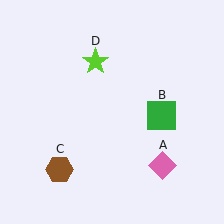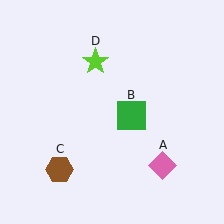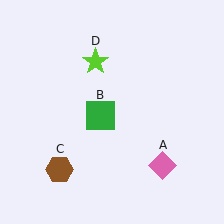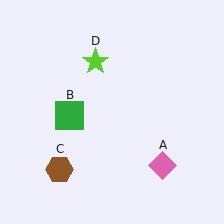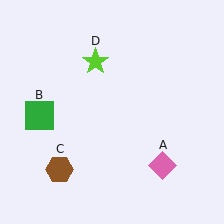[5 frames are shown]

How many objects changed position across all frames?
1 object changed position: green square (object B).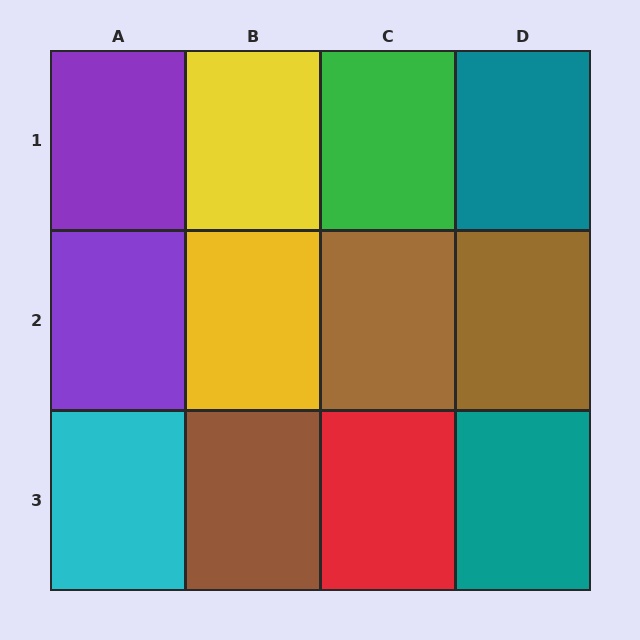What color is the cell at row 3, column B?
Brown.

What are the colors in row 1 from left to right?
Purple, yellow, green, teal.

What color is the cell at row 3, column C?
Red.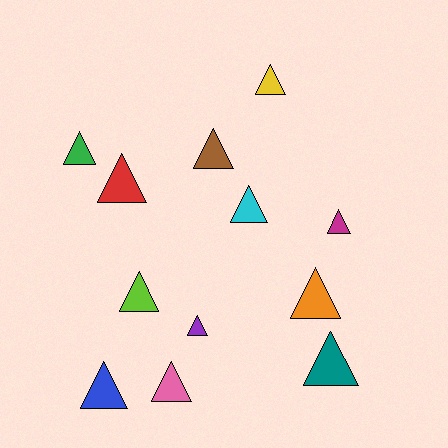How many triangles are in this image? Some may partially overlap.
There are 12 triangles.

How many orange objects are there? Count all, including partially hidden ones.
There is 1 orange object.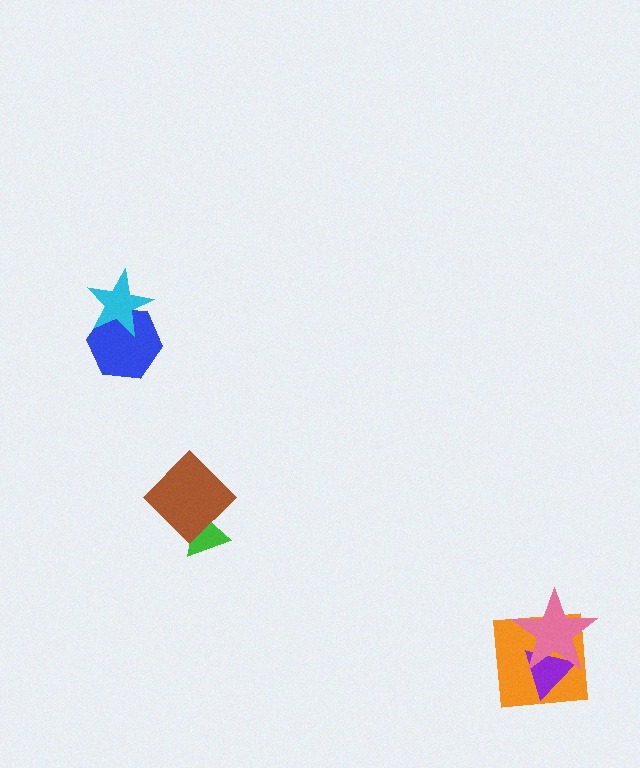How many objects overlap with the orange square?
2 objects overlap with the orange square.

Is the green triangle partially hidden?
Yes, it is partially covered by another shape.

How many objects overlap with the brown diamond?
1 object overlaps with the brown diamond.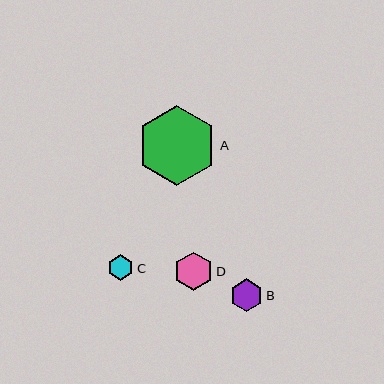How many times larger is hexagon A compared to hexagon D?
Hexagon A is approximately 2.1 times the size of hexagon D.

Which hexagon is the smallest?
Hexagon C is the smallest with a size of approximately 26 pixels.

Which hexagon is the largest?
Hexagon A is the largest with a size of approximately 80 pixels.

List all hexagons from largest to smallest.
From largest to smallest: A, D, B, C.